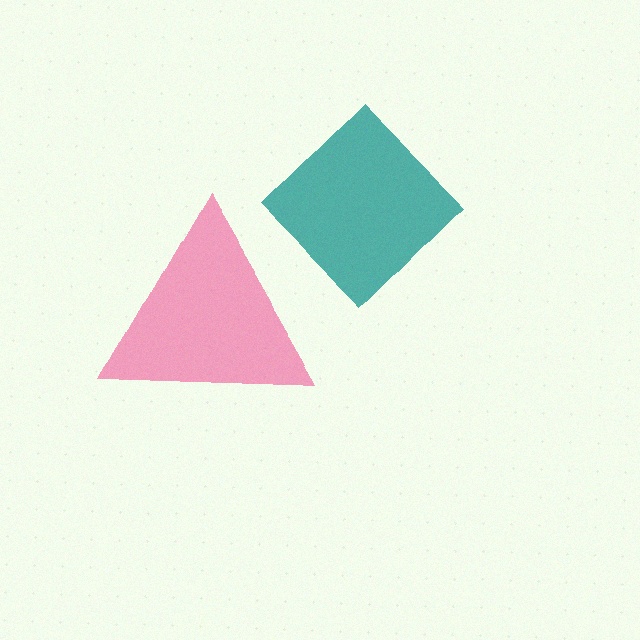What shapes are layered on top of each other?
The layered shapes are: a teal diamond, a pink triangle.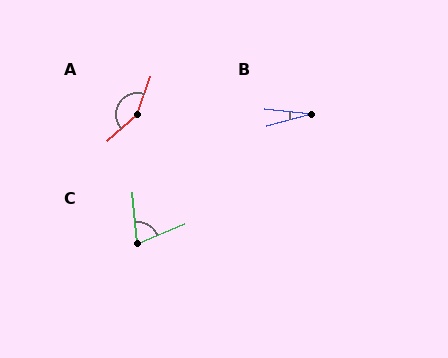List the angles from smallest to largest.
B (21°), C (73°), A (151°).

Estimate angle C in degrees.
Approximately 73 degrees.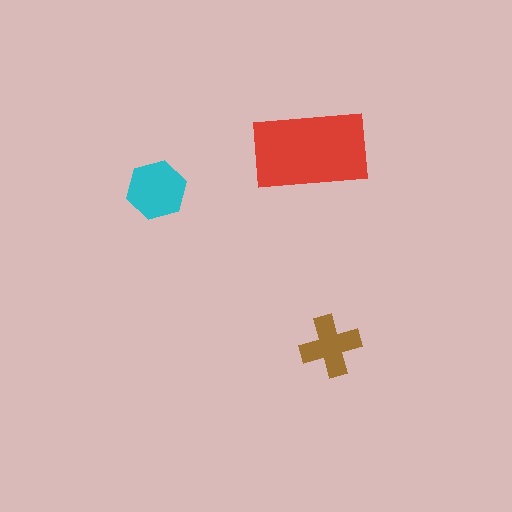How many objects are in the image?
There are 3 objects in the image.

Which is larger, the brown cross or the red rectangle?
The red rectangle.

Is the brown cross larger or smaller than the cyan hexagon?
Smaller.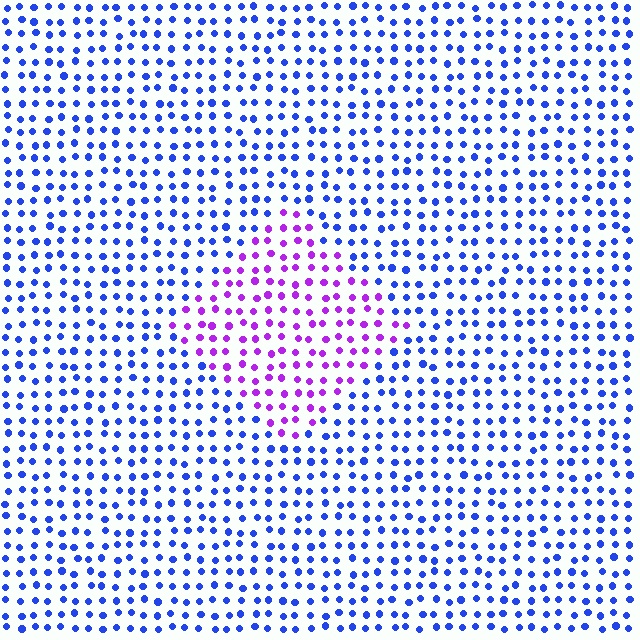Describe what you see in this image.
The image is filled with small blue elements in a uniform arrangement. A diamond-shaped region is visible where the elements are tinted to a slightly different hue, forming a subtle color boundary.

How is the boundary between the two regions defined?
The boundary is defined purely by a slight shift in hue (about 55 degrees). Spacing, size, and orientation are identical on both sides.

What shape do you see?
I see a diamond.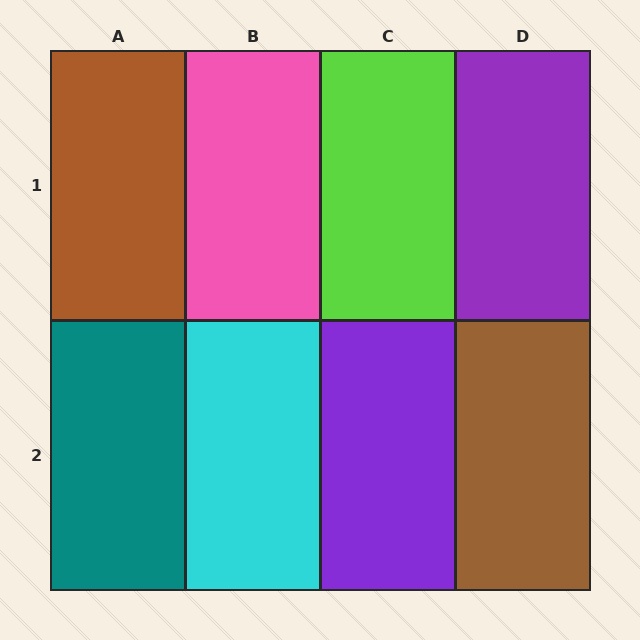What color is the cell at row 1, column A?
Brown.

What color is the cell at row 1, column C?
Lime.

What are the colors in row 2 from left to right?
Teal, cyan, purple, brown.